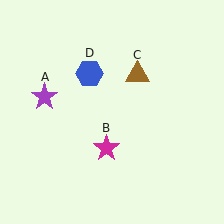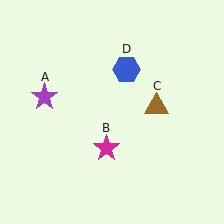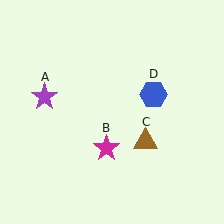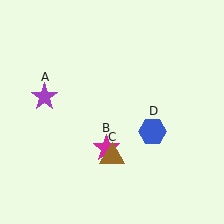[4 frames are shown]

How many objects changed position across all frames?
2 objects changed position: brown triangle (object C), blue hexagon (object D).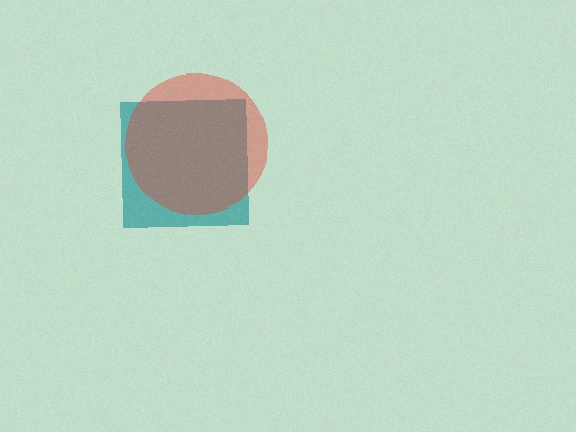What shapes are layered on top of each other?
The layered shapes are: a teal square, a red circle.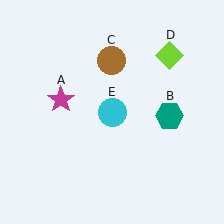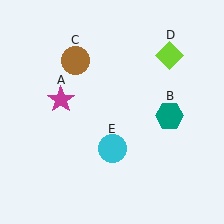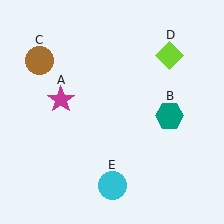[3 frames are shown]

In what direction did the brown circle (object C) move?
The brown circle (object C) moved left.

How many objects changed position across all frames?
2 objects changed position: brown circle (object C), cyan circle (object E).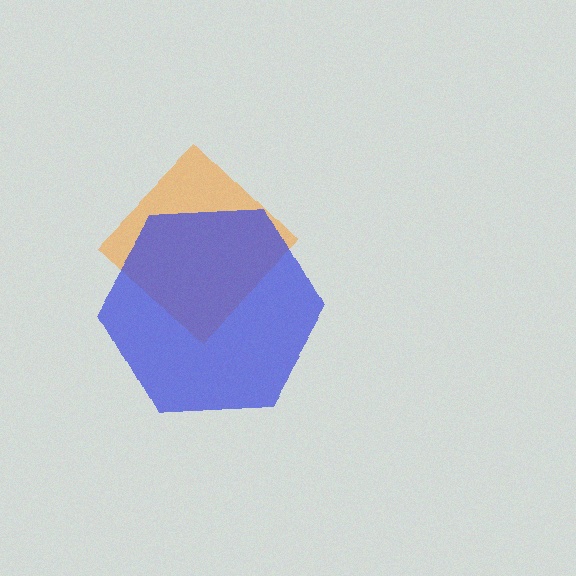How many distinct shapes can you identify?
There are 2 distinct shapes: an orange diamond, a blue hexagon.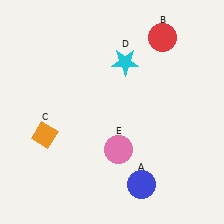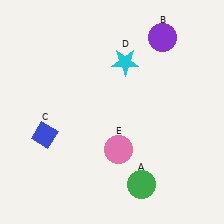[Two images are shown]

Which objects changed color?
A changed from blue to green. B changed from red to purple. C changed from orange to blue.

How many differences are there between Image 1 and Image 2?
There are 3 differences between the two images.